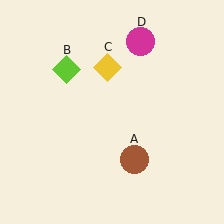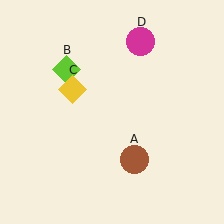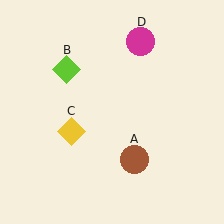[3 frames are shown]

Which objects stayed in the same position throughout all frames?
Brown circle (object A) and lime diamond (object B) and magenta circle (object D) remained stationary.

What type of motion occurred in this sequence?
The yellow diamond (object C) rotated counterclockwise around the center of the scene.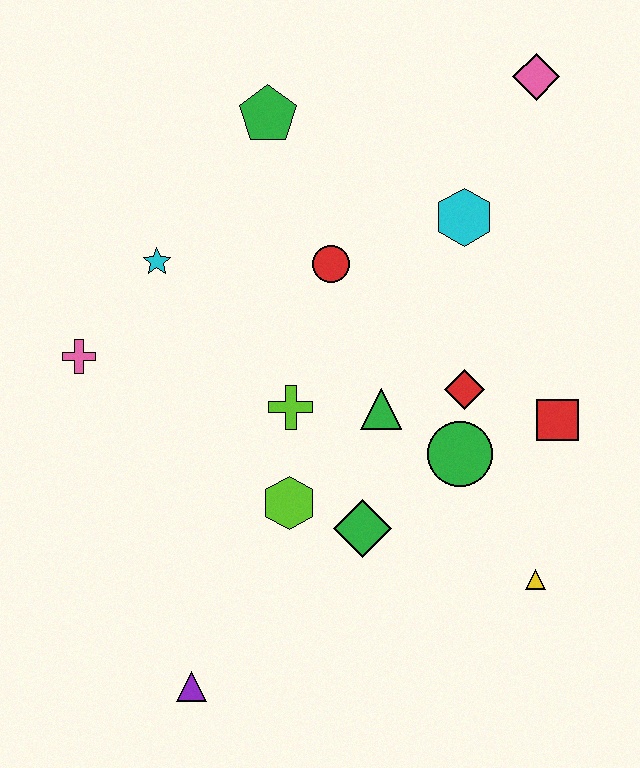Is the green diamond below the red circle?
Yes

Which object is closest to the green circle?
The red diamond is closest to the green circle.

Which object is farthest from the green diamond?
The pink diamond is farthest from the green diamond.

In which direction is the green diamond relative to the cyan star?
The green diamond is below the cyan star.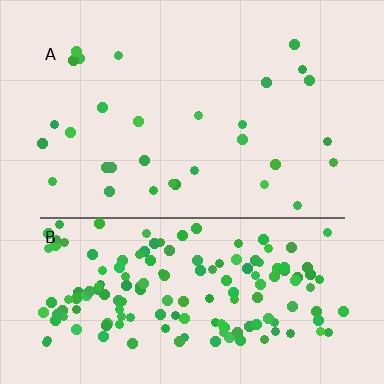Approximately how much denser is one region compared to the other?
Approximately 5.5× — region B over region A.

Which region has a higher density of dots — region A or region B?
B (the bottom).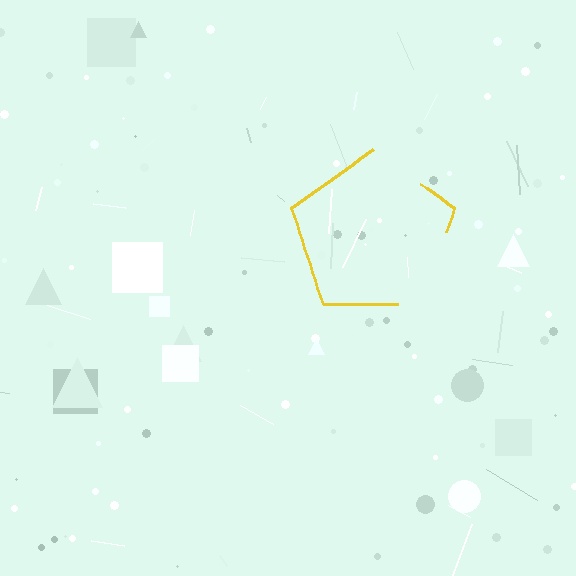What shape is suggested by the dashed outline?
The dashed outline suggests a pentagon.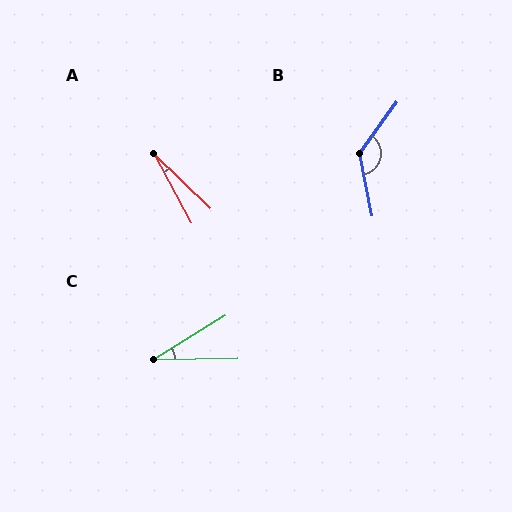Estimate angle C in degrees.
Approximately 30 degrees.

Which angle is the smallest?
A, at approximately 18 degrees.